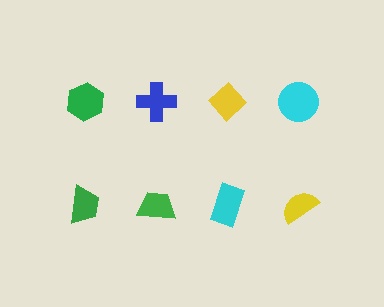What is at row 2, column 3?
A cyan rectangle.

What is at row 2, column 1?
A green trapezoid.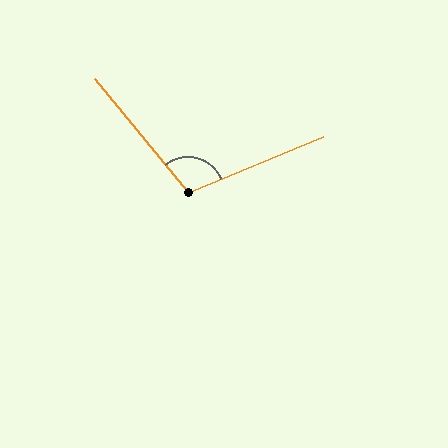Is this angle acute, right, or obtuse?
It is obtuse.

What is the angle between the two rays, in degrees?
Approximately 107 degrees.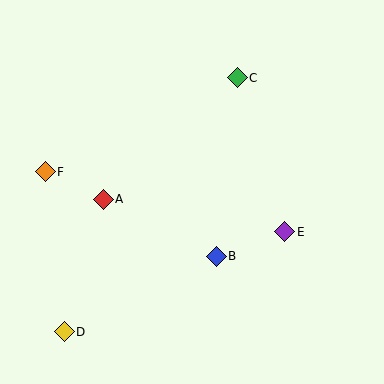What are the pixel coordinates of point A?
Point A is at (103, 199).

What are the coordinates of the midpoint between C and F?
The midpoint between C and F is at (141, 125).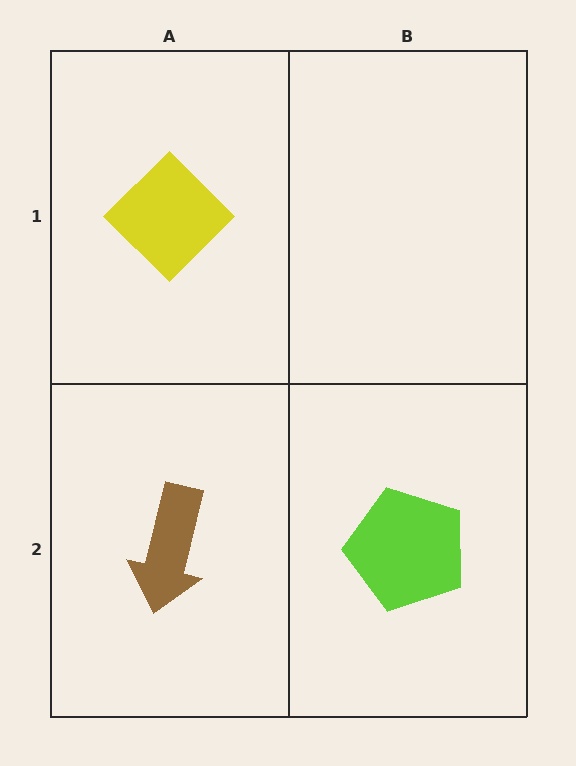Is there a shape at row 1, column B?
No, that cell is empty.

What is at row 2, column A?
A brown arrow.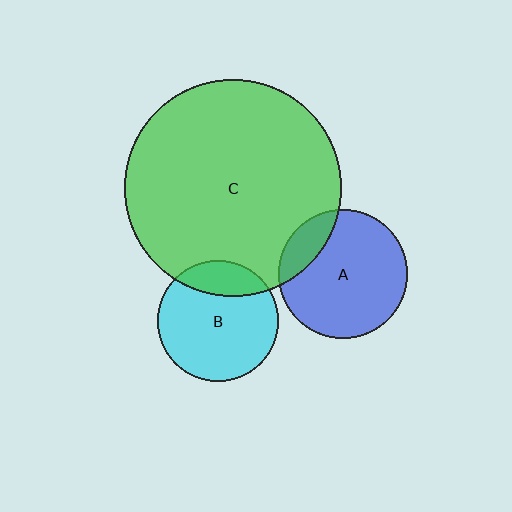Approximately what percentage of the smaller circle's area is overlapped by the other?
Approximately 15%.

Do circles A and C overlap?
Yes.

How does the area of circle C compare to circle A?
Approximately 2.8 times.